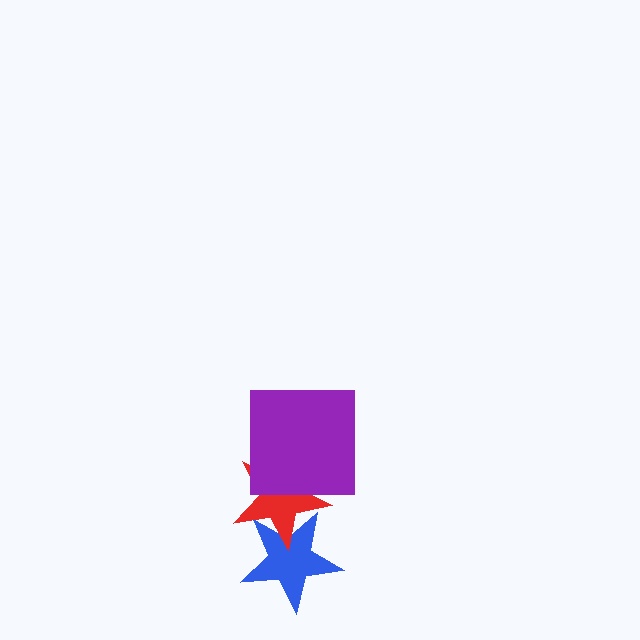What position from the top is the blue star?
The blue star is 3rd from the top.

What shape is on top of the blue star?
The red star is on top of the blue star.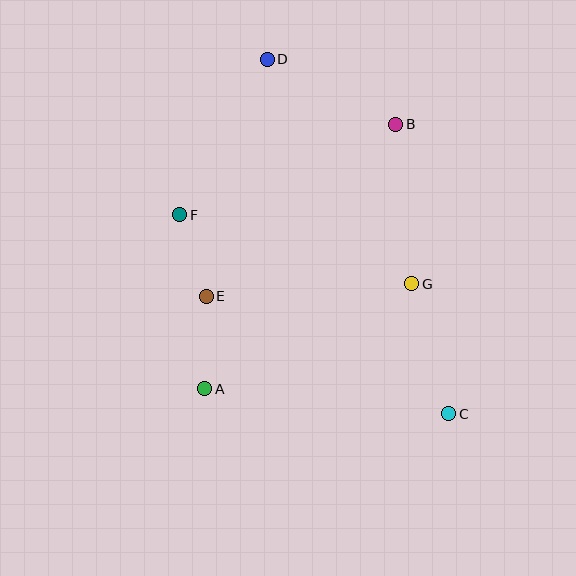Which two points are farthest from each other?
Points C and D are farthest from each other.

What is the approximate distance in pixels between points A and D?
The distance between A and D is approximately 335 pixels.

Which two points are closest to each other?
Points E and F are closest to each other.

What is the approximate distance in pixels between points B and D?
The distance between B and D is approximately 144 pixels.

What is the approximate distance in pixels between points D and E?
The distance between D and E is approximately 245 pixels.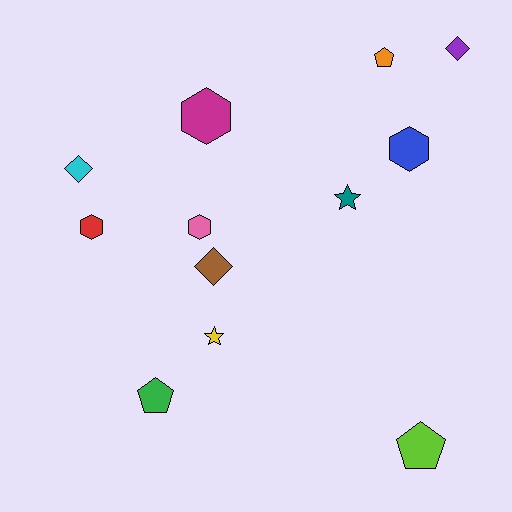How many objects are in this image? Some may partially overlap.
There are 12 objects.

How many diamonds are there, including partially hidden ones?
There are 3 diamonds.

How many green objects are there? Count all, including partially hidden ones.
There is 1 green object.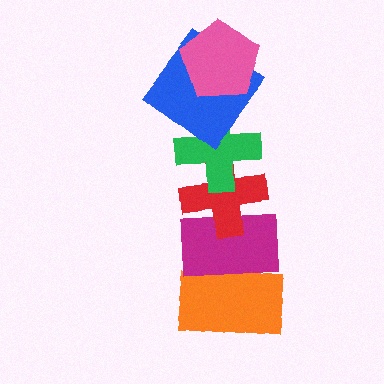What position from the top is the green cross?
The green cross is 3rd from the top.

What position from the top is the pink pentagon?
The pink pentagon is 1st from the top.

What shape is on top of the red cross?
The green cross is on top of the red cross.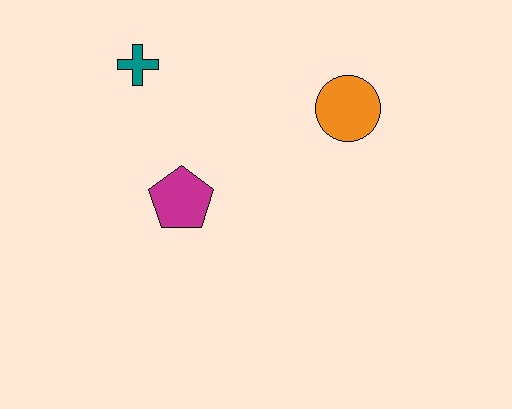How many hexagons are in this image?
There are no hexagons.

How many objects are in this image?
There are 3 objects.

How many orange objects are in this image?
There is 1 orange object.